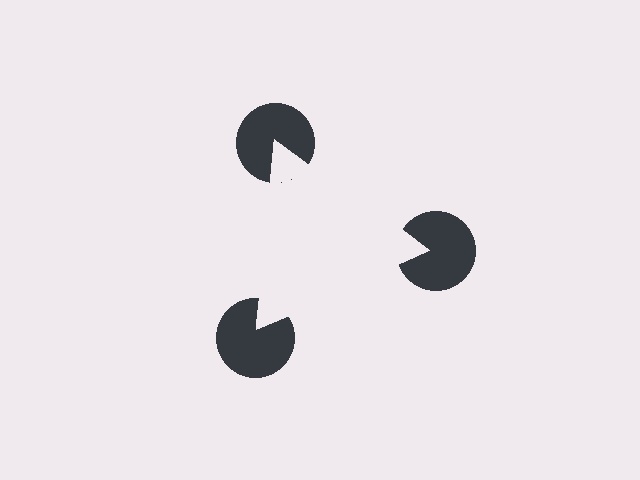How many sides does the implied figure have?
3 sides.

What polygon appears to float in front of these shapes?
An illusory triangle — its edges are inferred from the aligned wedge cuts in the pac-man discs, not physically drawn.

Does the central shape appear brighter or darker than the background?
It typically appears slightly brighter than the background, even though no actual brightness change is drawn.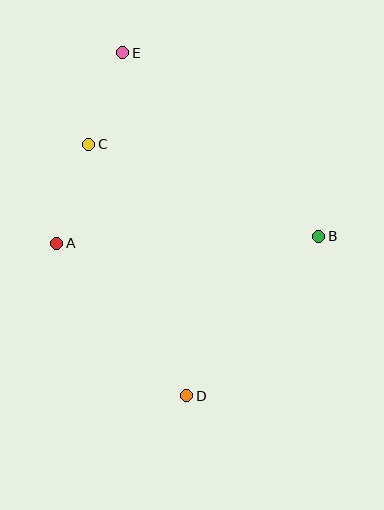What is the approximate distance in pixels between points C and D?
The distance between C and D is approximately 270 pixels.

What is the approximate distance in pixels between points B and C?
The distance between B and C is approximately 248 pixels.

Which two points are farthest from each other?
Points D and E are farthest from each other.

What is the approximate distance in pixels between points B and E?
The distance between B and E is approximately 268 pixels.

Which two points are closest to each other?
Points C and E are closest to each other.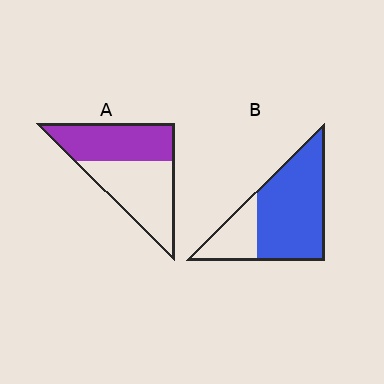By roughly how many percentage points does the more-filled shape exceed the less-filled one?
By roughly 25 percentage points (B over A).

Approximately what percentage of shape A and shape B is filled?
A is approximately 45% and B is approximately 75%.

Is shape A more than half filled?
Roughly half.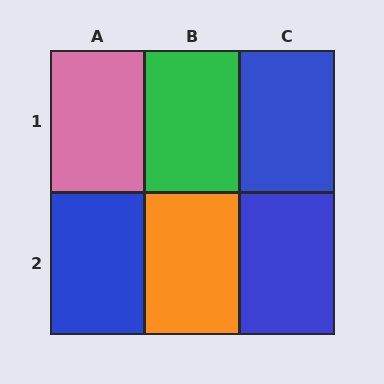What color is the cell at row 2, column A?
Blue.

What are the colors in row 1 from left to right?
Pink, green, blue.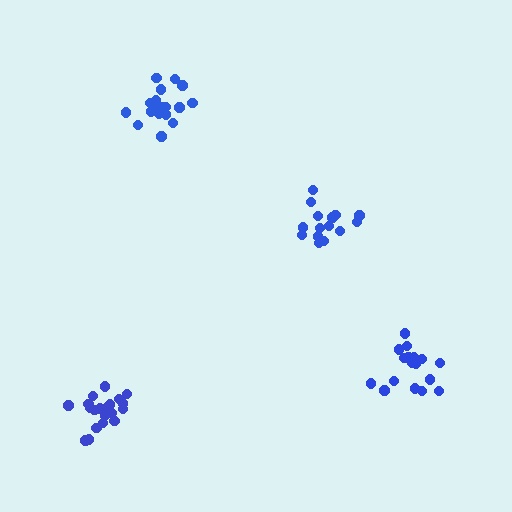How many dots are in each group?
Group 1: 19 dots, Group 2: 15 dots, Group 3: 18 dots, Group 4: 20 dots (72 total).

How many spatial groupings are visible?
There are 4 spatial groupings.